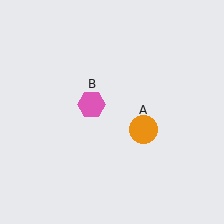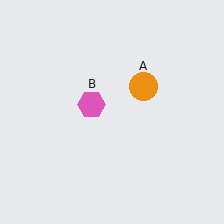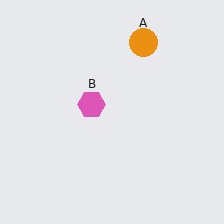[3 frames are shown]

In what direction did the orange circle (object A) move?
The orange circle (object A) moved up.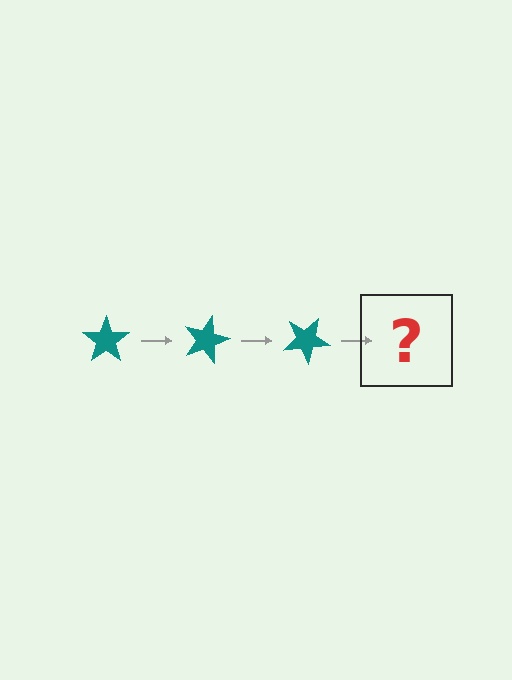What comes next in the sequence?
The next element should be a teal star rotated 45 degrees.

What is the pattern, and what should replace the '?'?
The pattern is that the star rotates 15 degrees each step. The '?' should be a teal star rotated 45 degrees.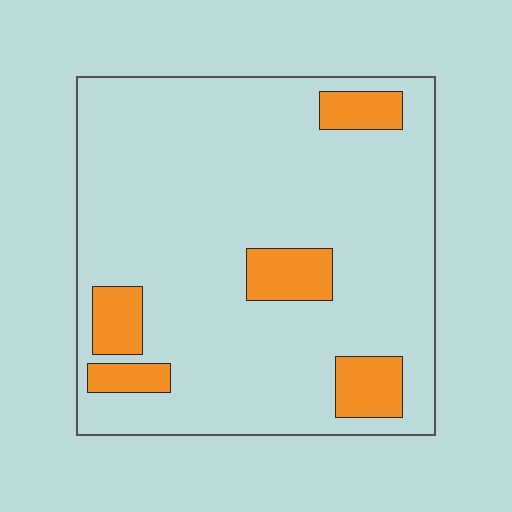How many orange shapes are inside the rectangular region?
5.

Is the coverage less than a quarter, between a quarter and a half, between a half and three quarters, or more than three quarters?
Less than a quarter.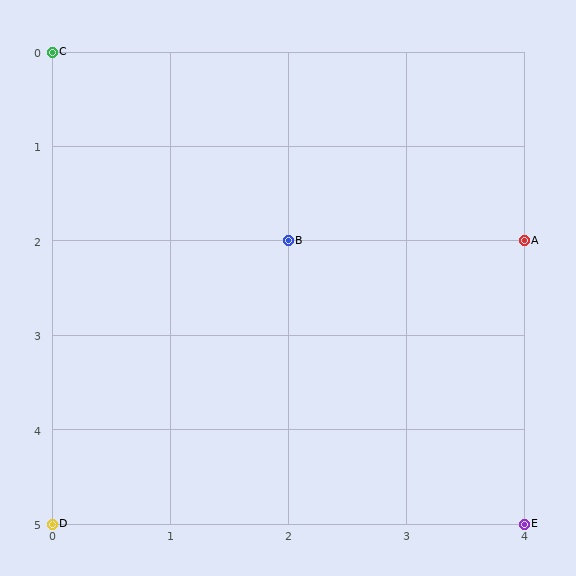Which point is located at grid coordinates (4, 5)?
Point E is at (4, 5).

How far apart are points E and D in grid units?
Points E and D are 4 columns apart.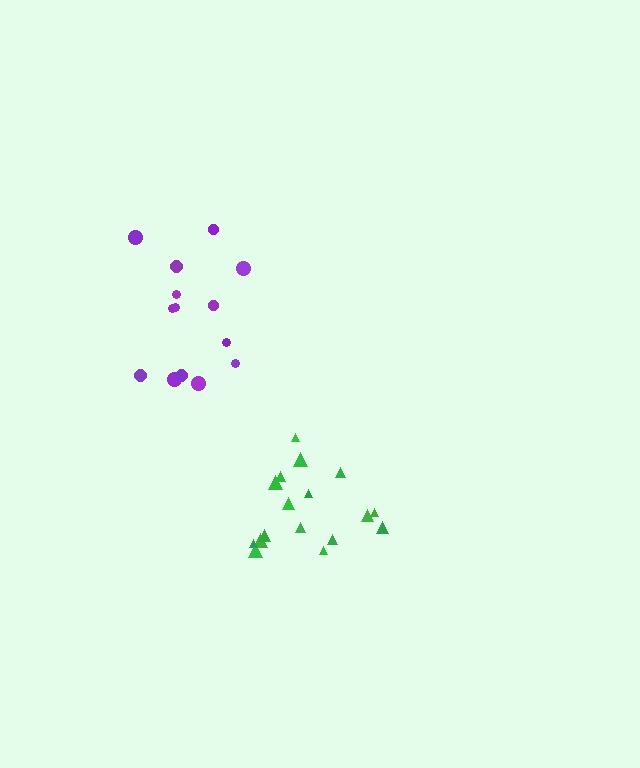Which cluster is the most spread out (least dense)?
Purple.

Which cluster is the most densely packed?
Green.